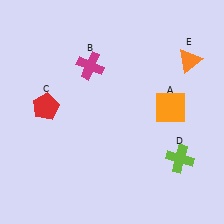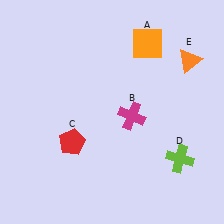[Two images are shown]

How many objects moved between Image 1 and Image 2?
3 objects moved between the two images.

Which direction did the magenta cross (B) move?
The magenta cross (B) moved down.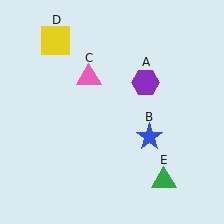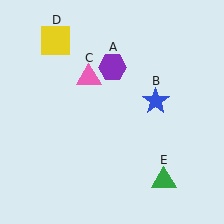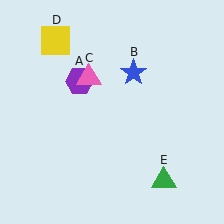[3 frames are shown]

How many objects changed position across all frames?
2 objects changed position: purple hexagon (object A), blue star (object B).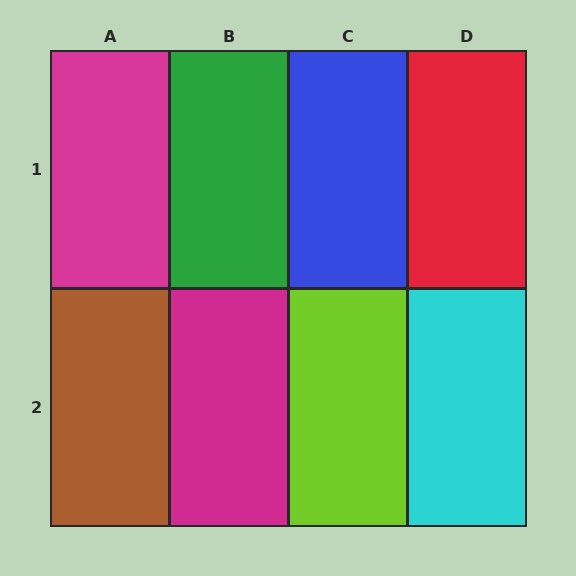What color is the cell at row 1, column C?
Blue.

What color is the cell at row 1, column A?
Magenta.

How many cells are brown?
1 cell is brown.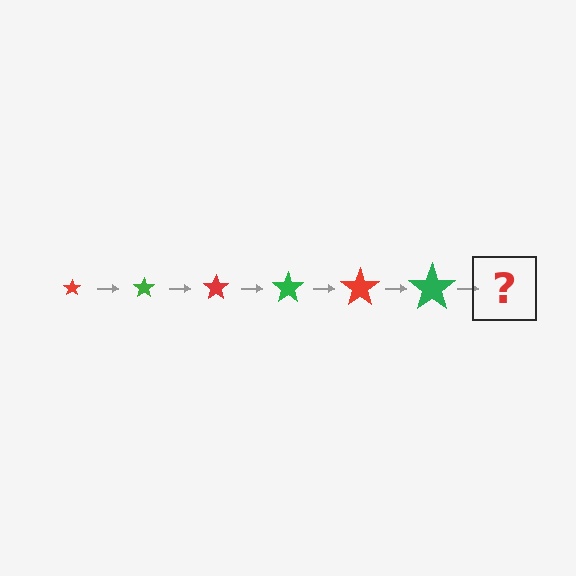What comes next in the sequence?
The next element should be a red star, larger than the previous one.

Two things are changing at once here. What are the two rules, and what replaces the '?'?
The two rules are that the star grows larger each step and the color cycles through red and green. The '?' should be a red star, larger than the previous one.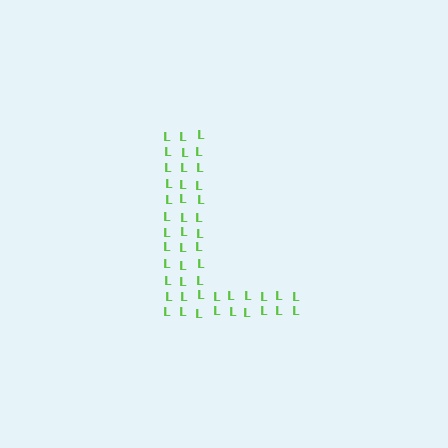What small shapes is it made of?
It is made of small letter L's.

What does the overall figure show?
The overall figure shows the letter L.